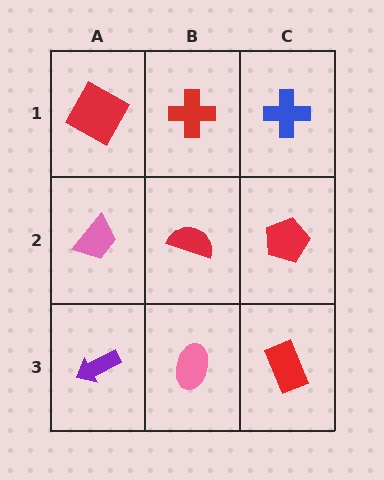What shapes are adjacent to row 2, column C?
A blue cross (row 1, column C), a red rectangle (row 3, column C), a red semicircle (row 2, column B).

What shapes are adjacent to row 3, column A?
A pink trapezoid (row 2, column A), a pink ellipse (row 3, column B).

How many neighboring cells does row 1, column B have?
3.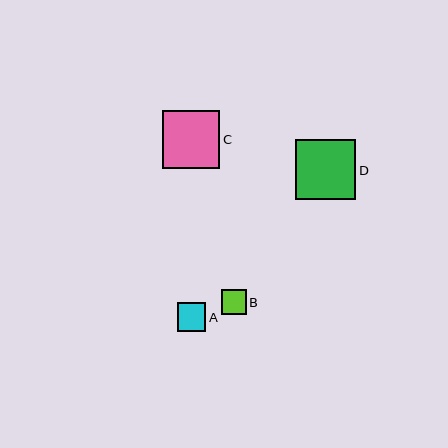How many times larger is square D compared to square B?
Square D is approximately 2.4 times the size of square B.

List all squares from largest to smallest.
From largest to smallest: D, C, A, B.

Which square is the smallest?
Square B is the smallest with a size of approximately 25 pixels.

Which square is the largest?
Square D is the largest with a size of approximately 60 pixels.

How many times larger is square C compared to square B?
Square C is approximately 2.3 times the size of square B.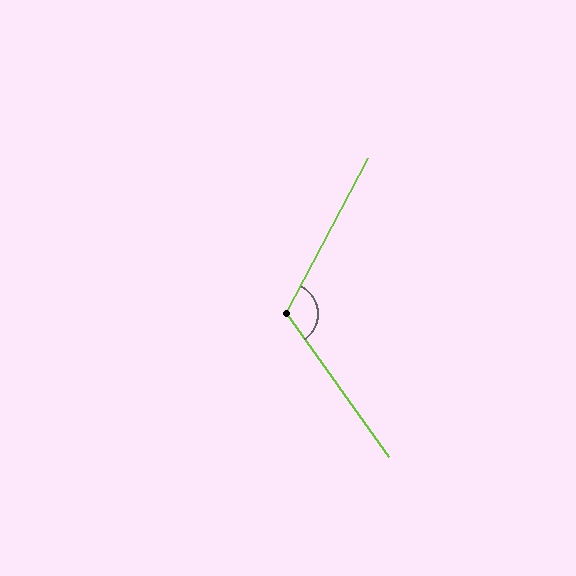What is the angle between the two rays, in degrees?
Approximately 117 degrees.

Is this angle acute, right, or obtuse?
It is obtuse.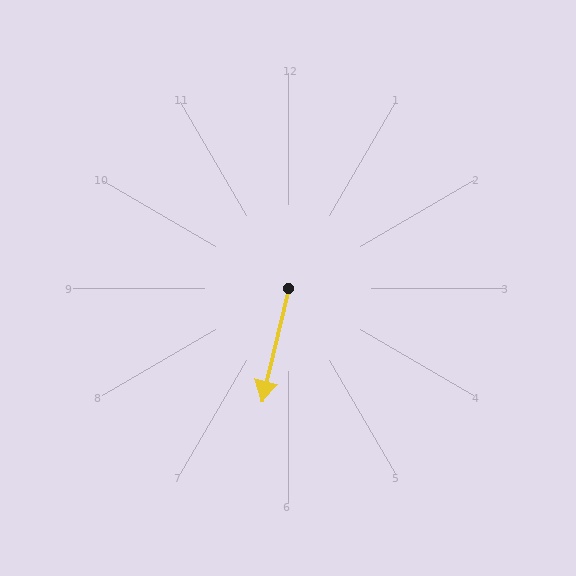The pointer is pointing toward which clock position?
Roughly 6 o'clock.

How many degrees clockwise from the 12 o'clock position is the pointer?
Approximately 193 degrees.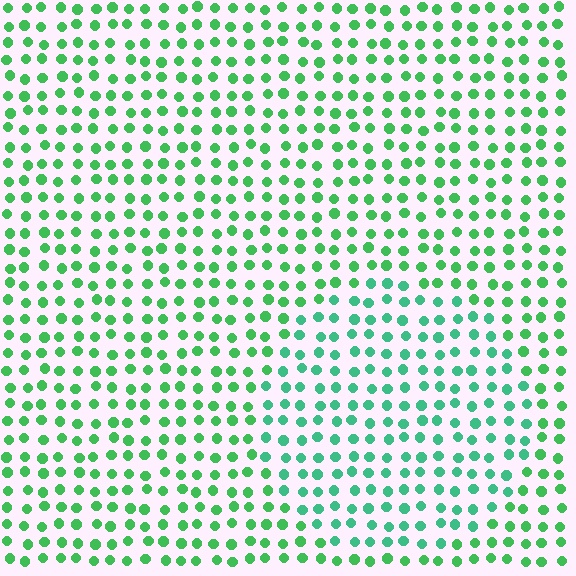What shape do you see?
I see a circle.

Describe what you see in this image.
The image is filled with small green elements in a uniform arrangement. A circle-shaped region is visible where the elements are tinted to a slightly different hue, forming a subtle color boundary.